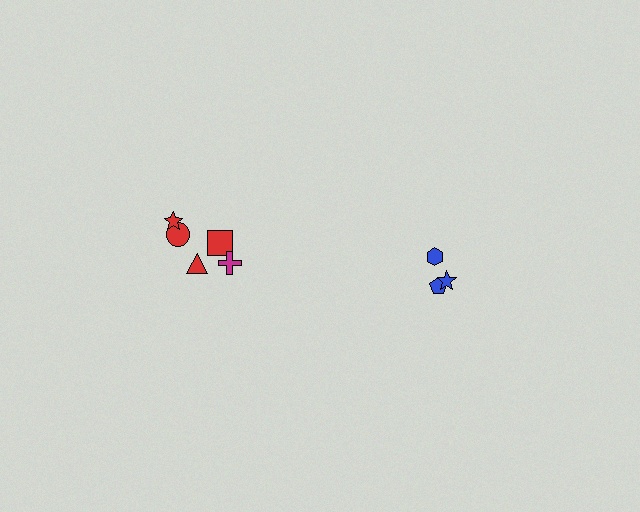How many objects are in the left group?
There are 5 objects.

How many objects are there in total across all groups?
There are 8 objects.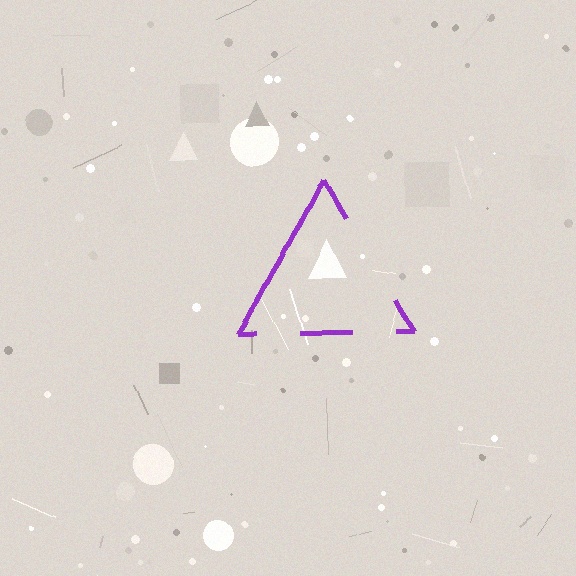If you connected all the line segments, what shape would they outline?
They would outline a triangle.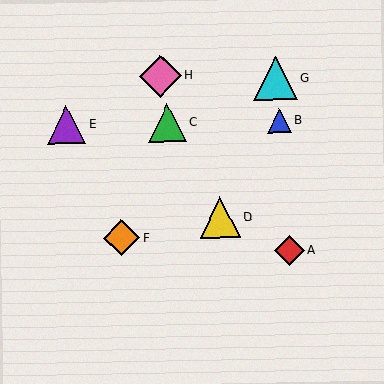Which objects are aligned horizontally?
Objects B, C, E are aligned horizontally.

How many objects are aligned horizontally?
3 objects (B, C, E) are aligned horizontally.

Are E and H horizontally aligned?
No, E is at y≈125 and H is at y≈76.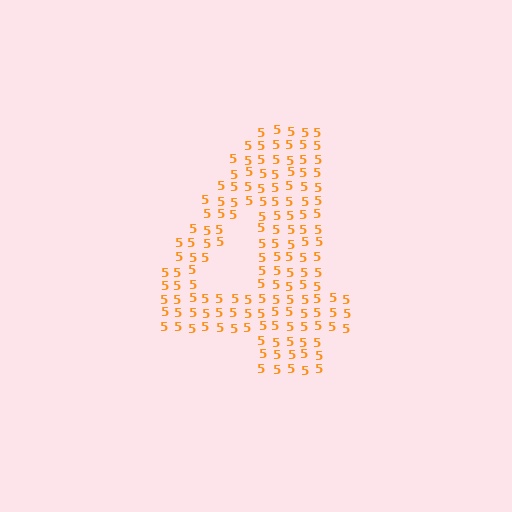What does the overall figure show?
The overall figure shows the digit 4.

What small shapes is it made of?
It is made of small digit 5's.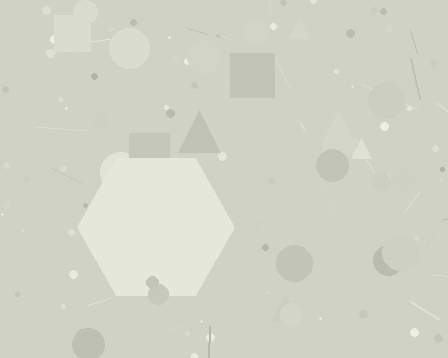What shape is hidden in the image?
A hexagon is hidden in the image.